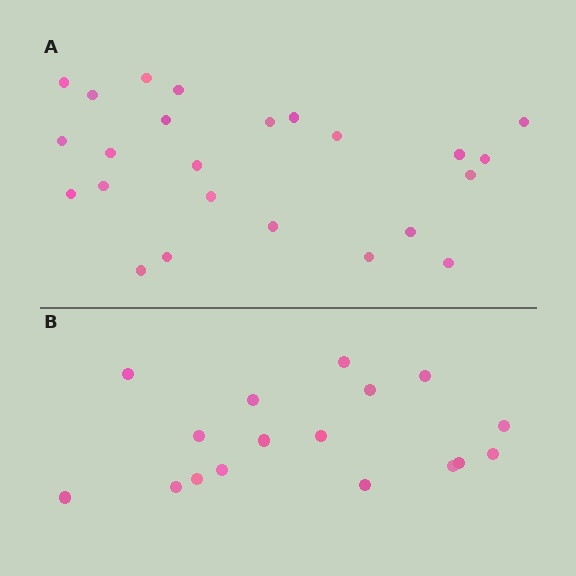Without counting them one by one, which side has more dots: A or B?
Region A (the top region) has more dots.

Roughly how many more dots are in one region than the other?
Region A has roughly 8 or so more dots than region B.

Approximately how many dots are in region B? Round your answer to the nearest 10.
About 20 dots. (The exact count is 17, which rounds to 20.)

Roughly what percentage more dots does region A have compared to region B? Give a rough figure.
About 40% more.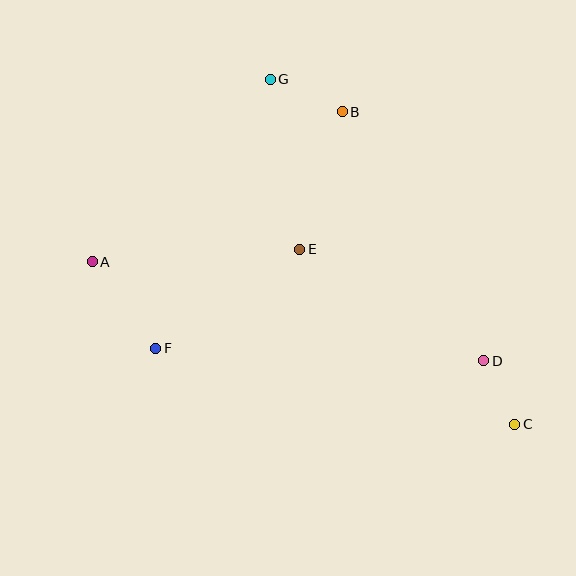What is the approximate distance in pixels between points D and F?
The distance between D and F is approximately 329 pixels.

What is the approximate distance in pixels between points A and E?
The distance between A and E is approximately 208 pixels.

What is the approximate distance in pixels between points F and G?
The distance between F and G is approximately 293 pixels.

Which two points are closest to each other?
Points C and D are closest to each other.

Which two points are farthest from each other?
Points A and C are farthest from each other.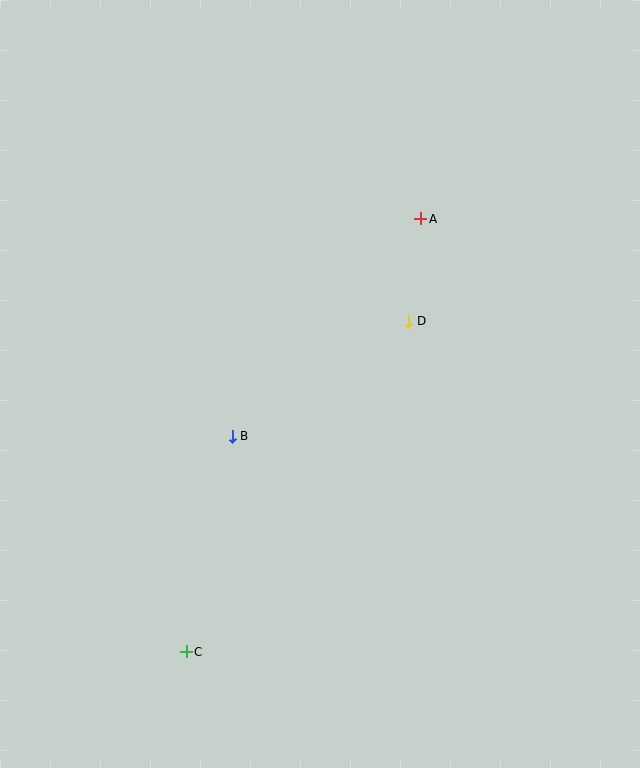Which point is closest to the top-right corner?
Point A is closest to the top-right corner.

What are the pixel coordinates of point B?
Point B is at (232, 436).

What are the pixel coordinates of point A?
Point A is at (421, 219).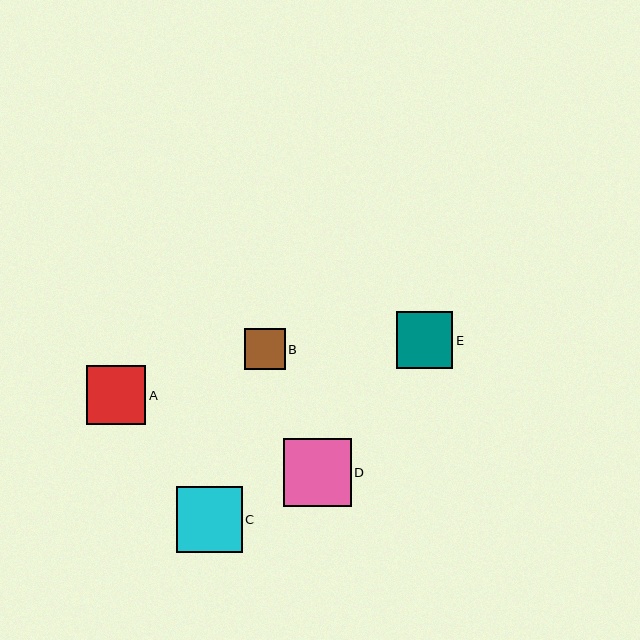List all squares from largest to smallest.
From largest to smallest: D, C, A, E, B.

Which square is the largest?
Square D is the largest with a size of approximately 67 pixels.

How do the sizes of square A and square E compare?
Square A and square E are approximately the same size.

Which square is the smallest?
Square B is the smallest with a size of approximately 41 pixels.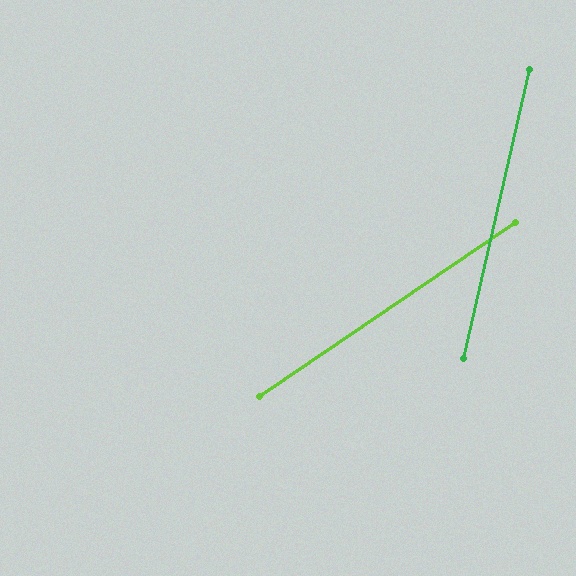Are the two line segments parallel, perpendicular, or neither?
Neither parallel nor perpendicular — they differ by about 43°.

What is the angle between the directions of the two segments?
Approximately 43 degrees.